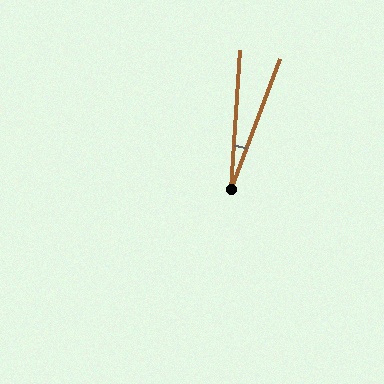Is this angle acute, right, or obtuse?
It is acute.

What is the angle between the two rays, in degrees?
Approximately 17 degrees.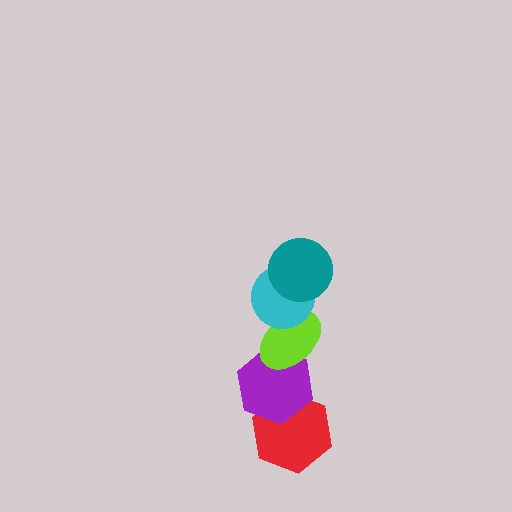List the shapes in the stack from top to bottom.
From top to bottom: the teal circle, the cyan circle, the lime ellipse, the purple hexagon, the red hexagon.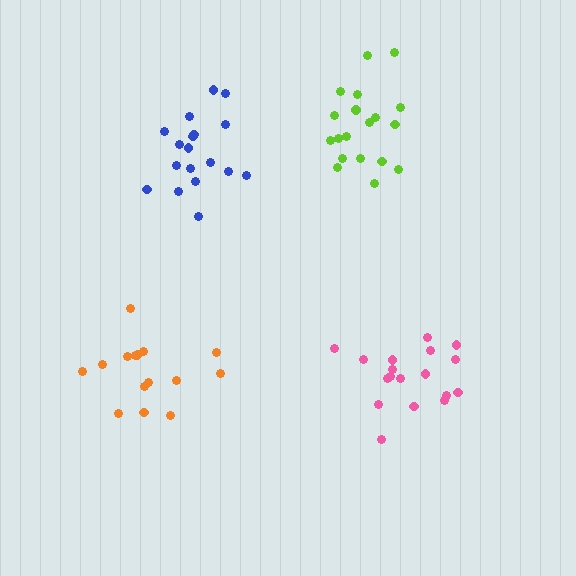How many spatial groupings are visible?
There are 4 spatial groupings.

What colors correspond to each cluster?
The clusters are colored: pink, orange, lime, blue.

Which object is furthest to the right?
The pink cluster is rightmost.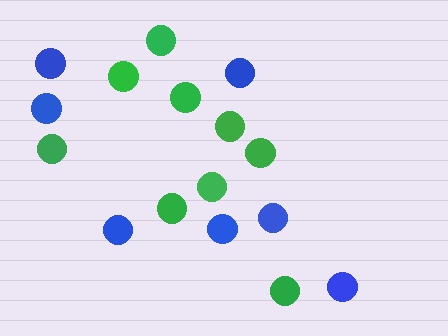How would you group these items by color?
There are 2 groups: one group of blue circles (7) and one group of green circles (9).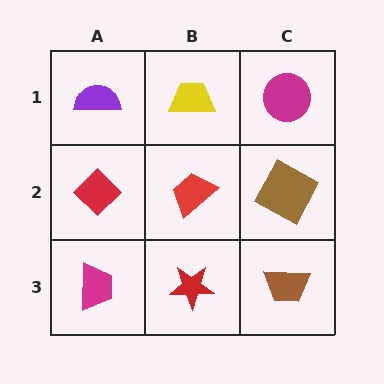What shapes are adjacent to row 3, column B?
A red trapezoid (row 2, column B), a magenta trapezoid (row 3, column A), a brown trapezoid (row 3, column C).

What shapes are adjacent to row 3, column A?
A red diamond (row 2, column A), a red star (row 3, column B).